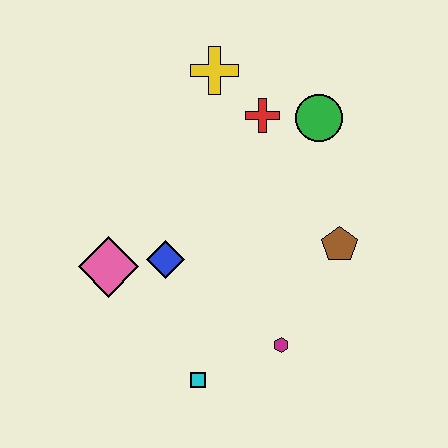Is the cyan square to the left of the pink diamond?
No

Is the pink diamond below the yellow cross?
Yes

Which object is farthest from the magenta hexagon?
The yellow cross is farthest from the magenta hexagon.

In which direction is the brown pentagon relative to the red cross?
The brown pentagon is below the red cross.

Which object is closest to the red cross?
The green circle is closest to the red cross.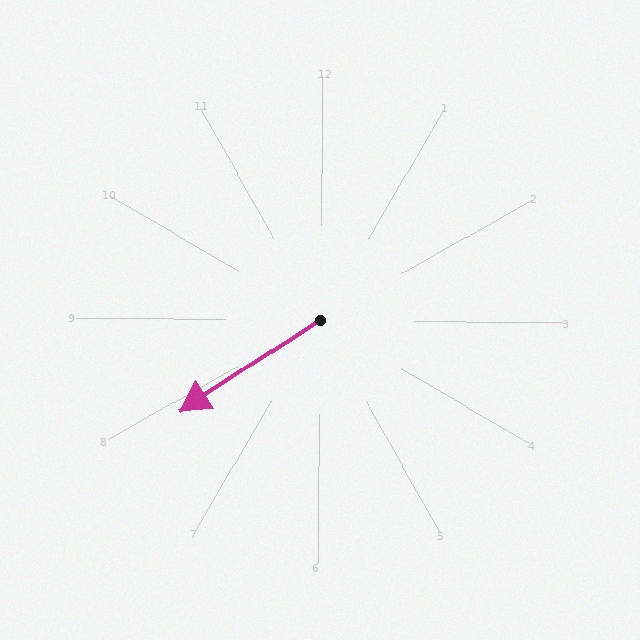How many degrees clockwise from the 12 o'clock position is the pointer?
Approximately 236 degrees.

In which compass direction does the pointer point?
Southwest.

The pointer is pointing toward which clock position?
Roughly 8 o'clock.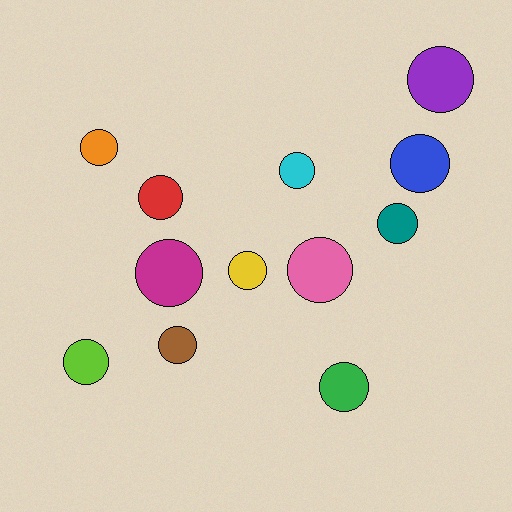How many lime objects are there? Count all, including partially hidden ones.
There is 1 lime object.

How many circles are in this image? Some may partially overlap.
There are 12 circles.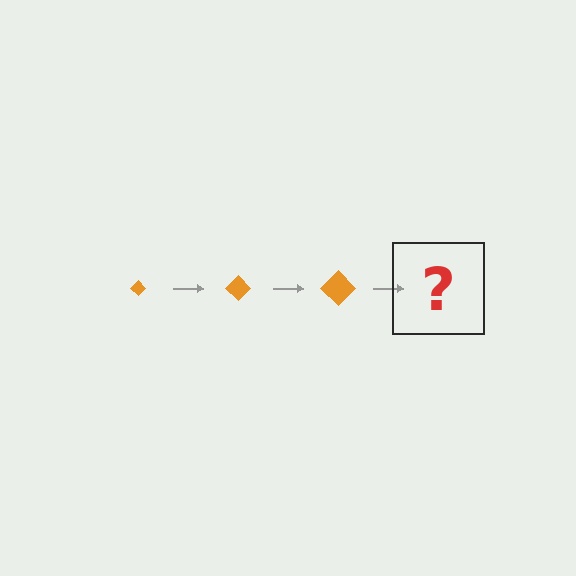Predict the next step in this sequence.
The next step is an orange diamond, larger than the previous one.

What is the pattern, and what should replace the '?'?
The pattern is that the diamond gets progressively larger each step. The '?' should be an orange diamond, larger than the previous one.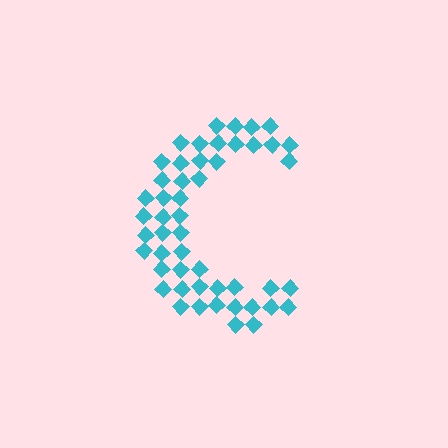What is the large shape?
The large shape is the letter C.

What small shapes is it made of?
It is made of small diamonds.